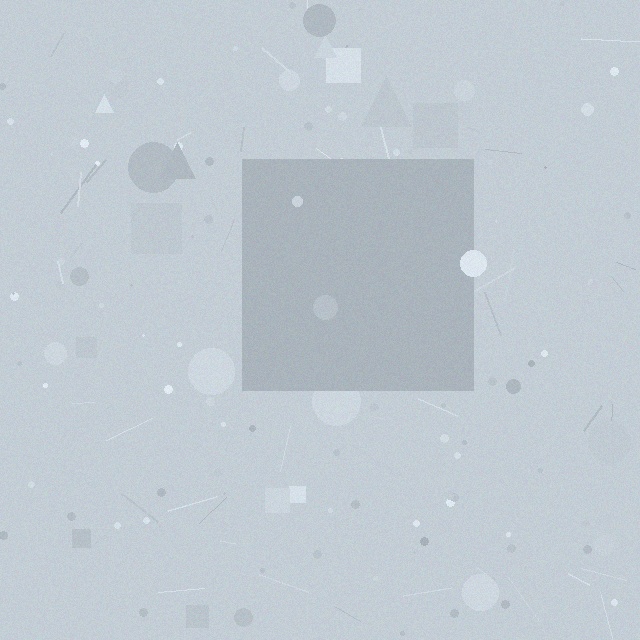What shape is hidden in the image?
A square is hidden in the image.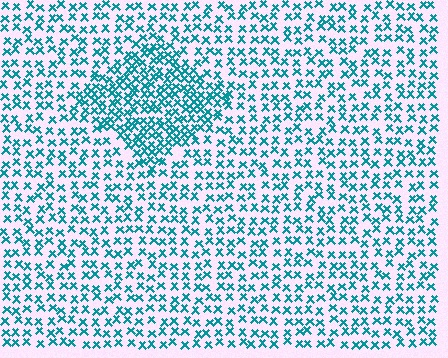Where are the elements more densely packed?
The elements are more densely packed inside the diamond boundary.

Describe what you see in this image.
The image contains small teal elements arranged at two different densities. A diamond-shaped region is visible where the elements are more densely packed than the surrounding area.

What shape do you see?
I see a diamond.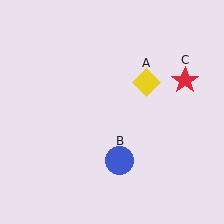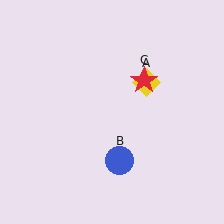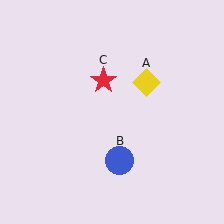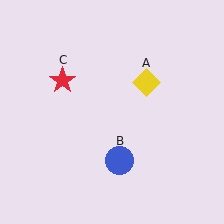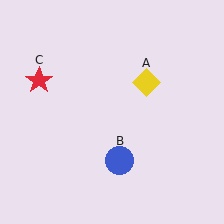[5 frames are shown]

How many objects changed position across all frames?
1 object changed position: red star (object C).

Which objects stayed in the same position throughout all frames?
Yellow diamond (object A) and blue circle (object B) remained stationary.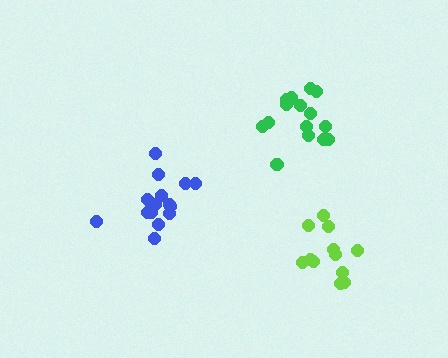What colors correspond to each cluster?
The clusters are colored: green, lime, blue.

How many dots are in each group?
Group 1: 15 dots, Group 2: 12 dots, Group 3: 15 dots (42 total).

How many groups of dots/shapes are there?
There are 3 groups.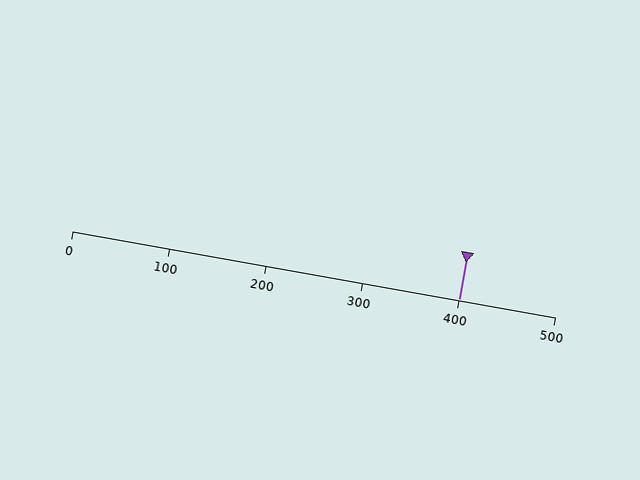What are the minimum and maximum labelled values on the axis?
The axis runs from 0 to 500.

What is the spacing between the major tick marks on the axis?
The major ticks are spaced 100 apart.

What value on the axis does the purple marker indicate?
The marker indicates approximately 400.